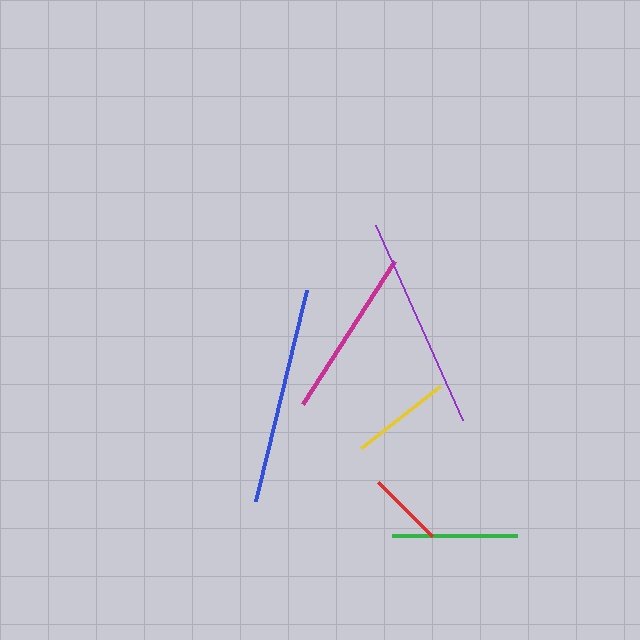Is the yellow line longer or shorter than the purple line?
The purple line is longer than the yellow line.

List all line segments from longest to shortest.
From longest to shortest: blue, purple, magenta, green, yellow, red.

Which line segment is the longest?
The blue line is the longest at approximately 216 pixels.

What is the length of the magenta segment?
The magenta segment is approximately 170 pixels long.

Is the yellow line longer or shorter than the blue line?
The blue line is longer than the yellow line.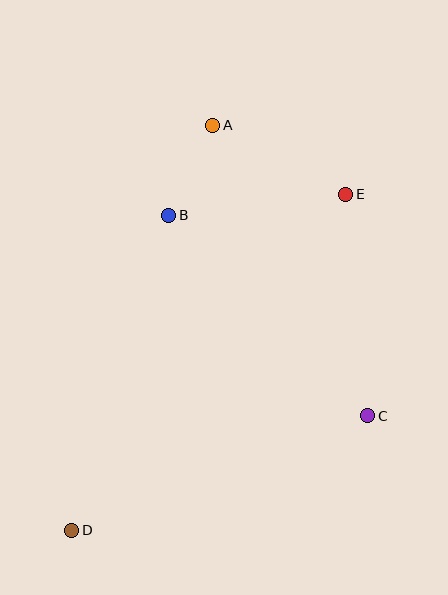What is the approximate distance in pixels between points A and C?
The distance between A and C is approximately 329 pixels.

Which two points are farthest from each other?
Points D and E are farthest from each other.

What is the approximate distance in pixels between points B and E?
The distance between B and E is approximately 178 pixels.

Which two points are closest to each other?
Points A and B are closest to each other.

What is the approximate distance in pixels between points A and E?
The distance between A and E is approximately 150 pixels.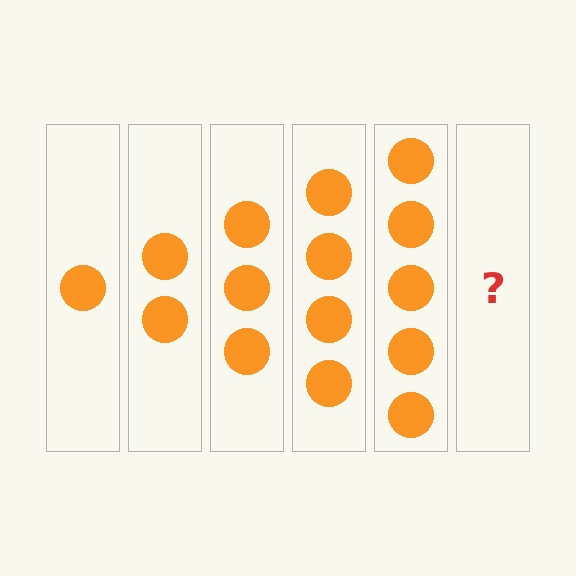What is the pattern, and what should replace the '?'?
The pattern is that each step adds one more circle. The '?' should be 6 circles.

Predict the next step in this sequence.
The next step is 6 circles.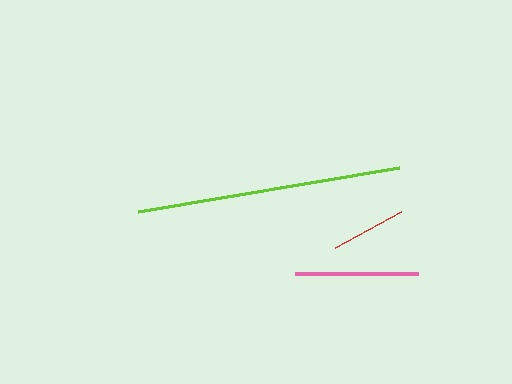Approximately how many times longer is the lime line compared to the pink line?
The lime line is approximately 2.2 times the length of the pink line.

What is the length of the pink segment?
The pink segment is approximately 122 pixels long.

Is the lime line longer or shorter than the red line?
The lime line is longer than the red line.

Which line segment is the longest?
The lime line is the longest at approximately 265 pixels.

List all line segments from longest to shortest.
From longest to shortest: lime, pink, red.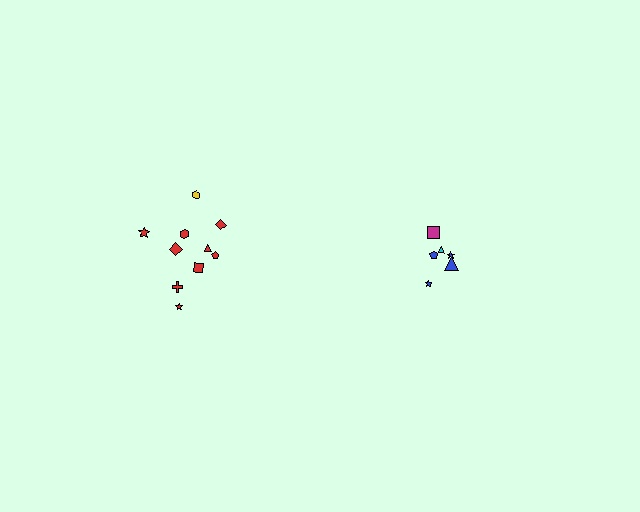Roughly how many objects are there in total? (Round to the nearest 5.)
Roughly 15 objects in total.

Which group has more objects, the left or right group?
The left group.